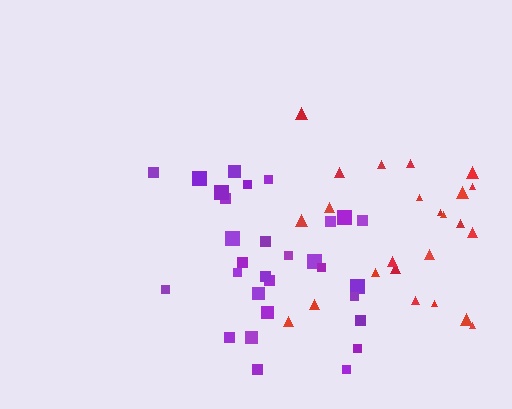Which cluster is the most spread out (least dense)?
Red.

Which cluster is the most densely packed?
Purple.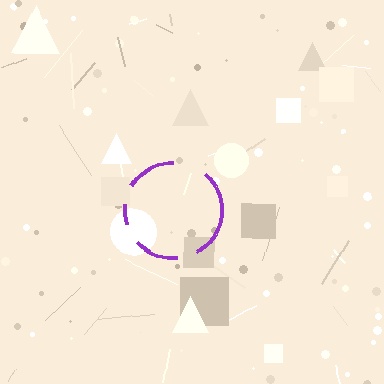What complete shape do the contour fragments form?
The contour fragments form a circle.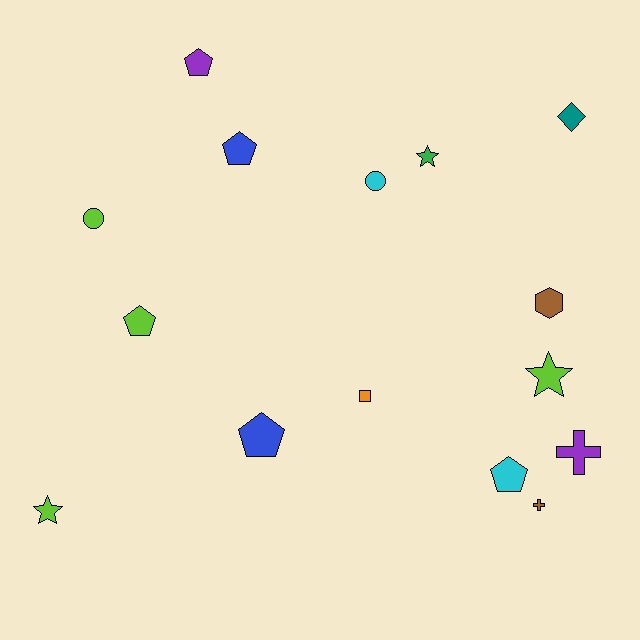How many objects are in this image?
There are 15 objects.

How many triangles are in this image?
There are no triangles.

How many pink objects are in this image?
There are no pink objects.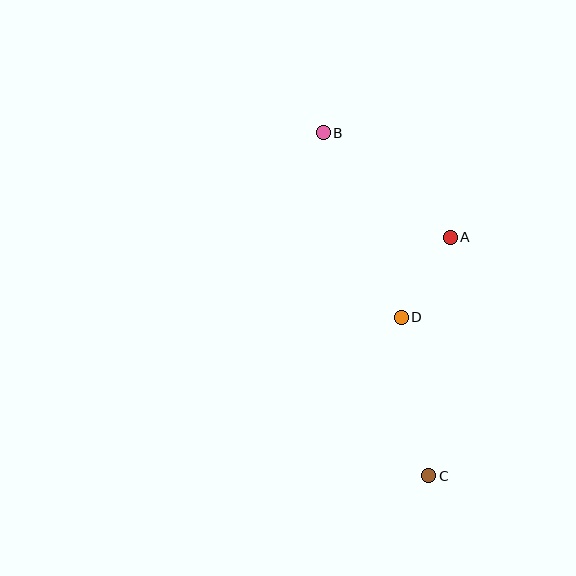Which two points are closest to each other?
Points A and D are closest to each other.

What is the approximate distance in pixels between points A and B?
The distance between A and B is approximately 164 pixels.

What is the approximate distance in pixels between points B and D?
The distance between B and D is approximately 201 pixels.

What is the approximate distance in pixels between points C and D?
The distance between C and D is approximately 161 pixels.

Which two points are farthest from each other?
Points B and C are farthest from each other.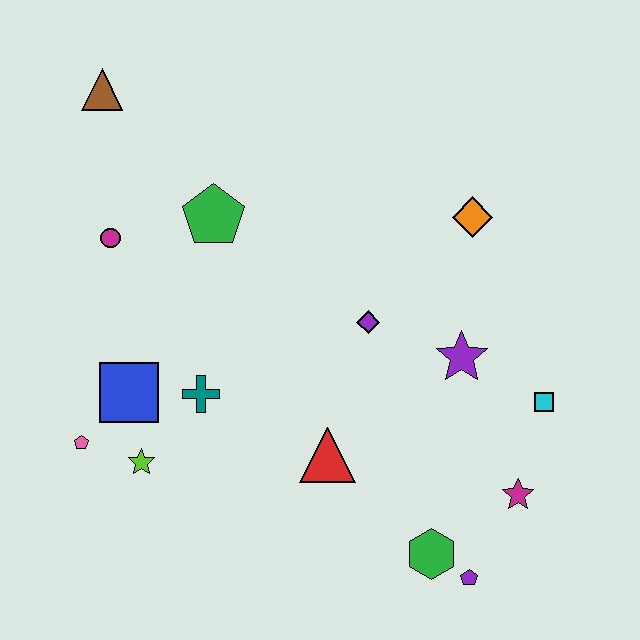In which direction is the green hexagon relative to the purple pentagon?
The green hexagon is to the left of the purple pentagon.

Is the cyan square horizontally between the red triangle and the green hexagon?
No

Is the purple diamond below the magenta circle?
Yes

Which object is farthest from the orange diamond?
The pink pentagon is farthest from the orange diamond.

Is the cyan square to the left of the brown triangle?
No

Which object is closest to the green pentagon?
The magenta circle is closest to the green pentagon.